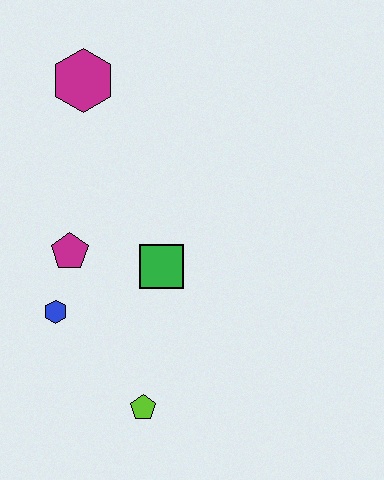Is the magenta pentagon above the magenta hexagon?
No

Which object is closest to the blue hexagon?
The magenta pentagon is closest to the blue hexagon.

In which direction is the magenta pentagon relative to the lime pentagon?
The magenta pentagon is above the lime pentagon.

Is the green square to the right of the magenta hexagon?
Yes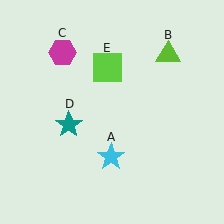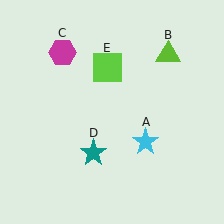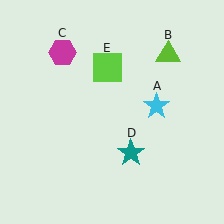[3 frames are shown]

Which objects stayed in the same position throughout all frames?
Lime triangle (object B) and magenta hexagon (object C) and lime square (object E) remained stationary.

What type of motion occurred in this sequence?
The cyan star (object A), teal star (object D) rotated counterclockwise around the center of the scene.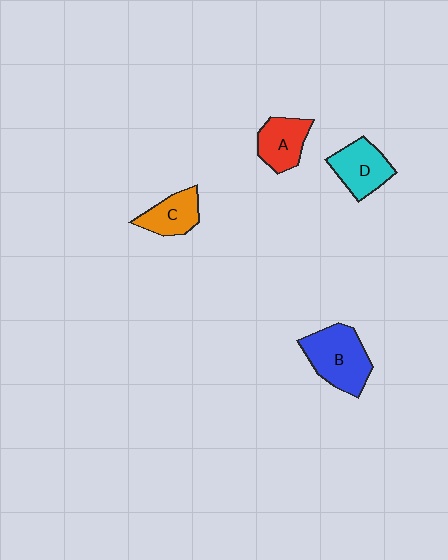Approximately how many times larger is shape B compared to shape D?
Approximately 1.3 times.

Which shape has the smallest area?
Shape C (orange).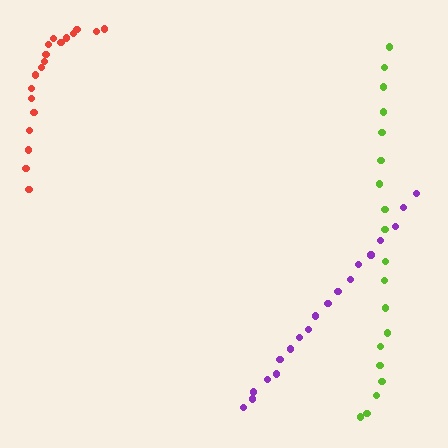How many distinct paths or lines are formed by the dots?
There are 3 distinct paths.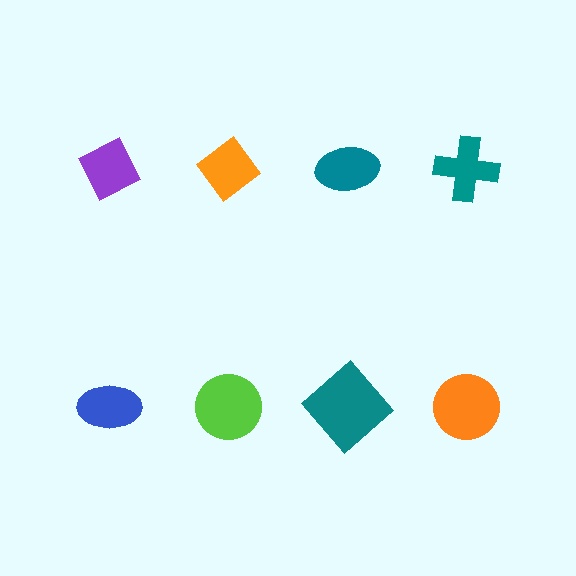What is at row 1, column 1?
A purple diamond.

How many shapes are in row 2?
4 shapes.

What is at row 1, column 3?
A teal ellipse.